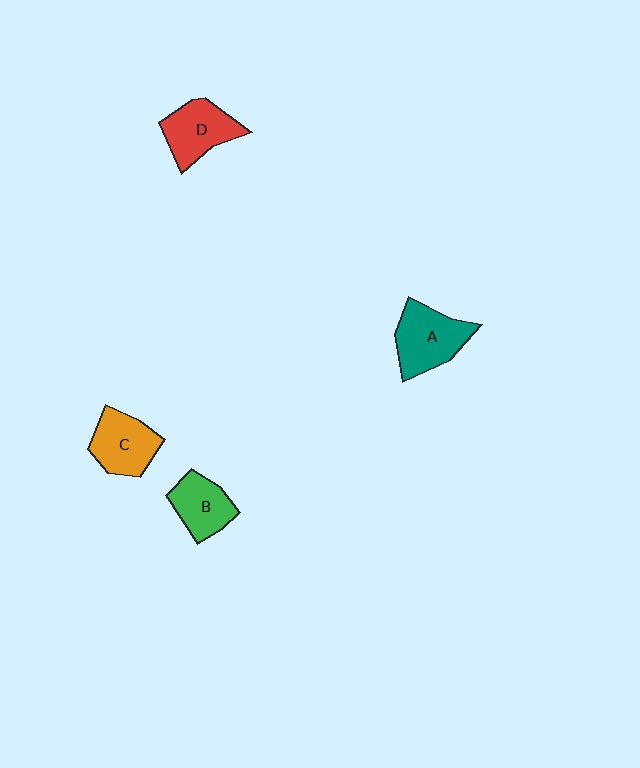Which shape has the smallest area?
Shape B (green).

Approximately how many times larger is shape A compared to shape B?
Approximately 1.3 times.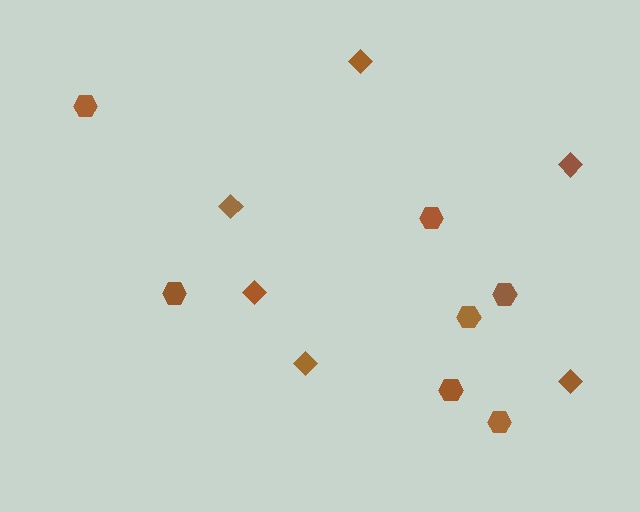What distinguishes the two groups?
There are 2 groups: one group of diamonds (6) and one group of hexagons (7).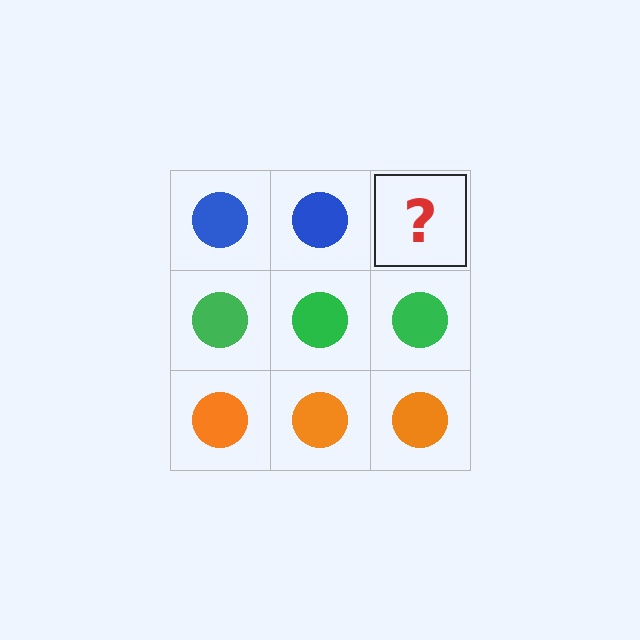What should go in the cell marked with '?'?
The missing cell should contain a blue circle.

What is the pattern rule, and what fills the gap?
The rule is that each row has a consistent color. The gap should be filled with a blue circle.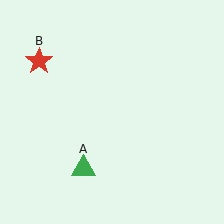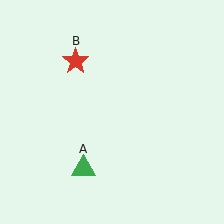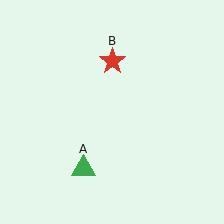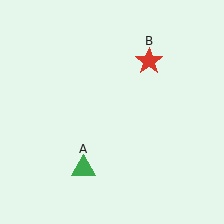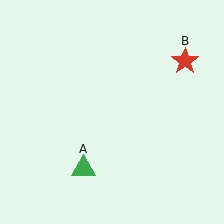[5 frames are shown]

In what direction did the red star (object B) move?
The red star (object B) moved right.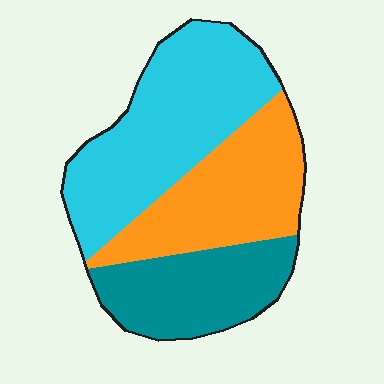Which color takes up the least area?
Teal, at roughly 25%.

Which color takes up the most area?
Cyan, at roughly 45%.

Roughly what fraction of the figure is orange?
Orange takes up between a sixth and a third of the figure.